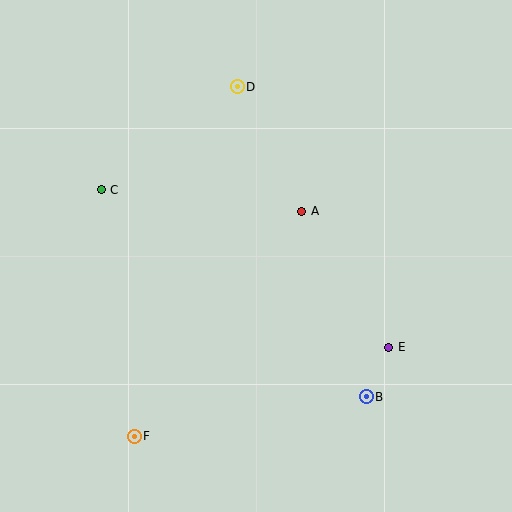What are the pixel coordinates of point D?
Point D is at (237, 87).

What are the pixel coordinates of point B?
Point B is at (366, 397).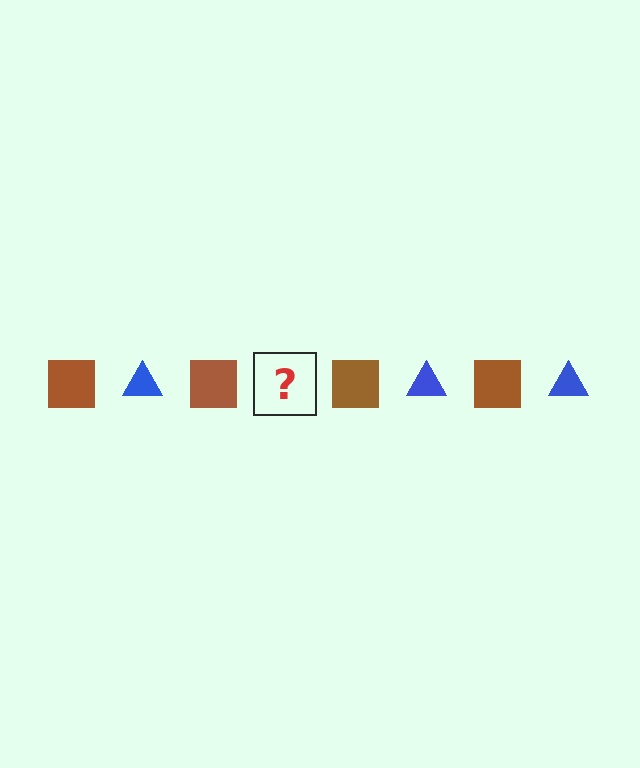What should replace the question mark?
The question mark should be replaced with a blue triangle.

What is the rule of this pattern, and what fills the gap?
The rule is that the pattern alternates between brown square and blue triangle. The gap should be filled with a blue triangle.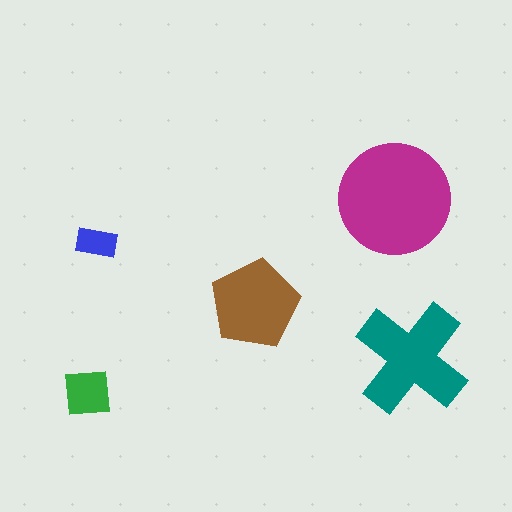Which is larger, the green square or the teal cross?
The teal cross.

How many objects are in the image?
There are 5 objects in the image.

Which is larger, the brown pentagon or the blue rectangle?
The brown pentagon.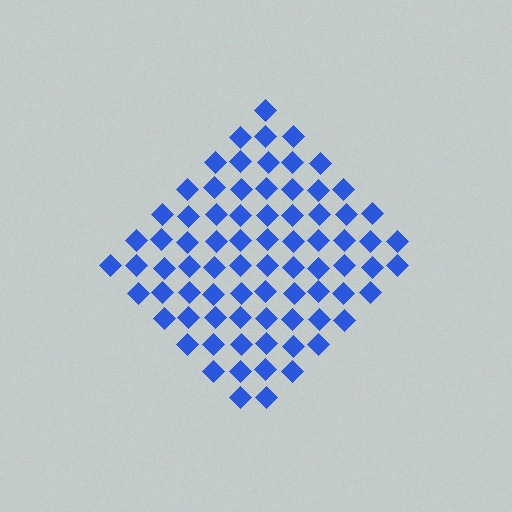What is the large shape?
The large shape is a diamond.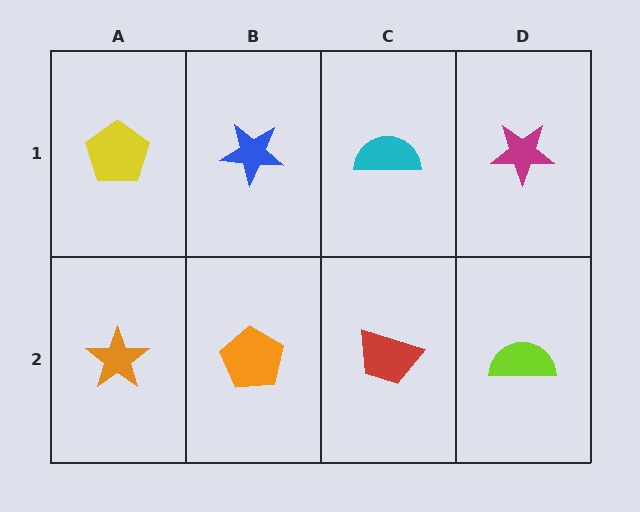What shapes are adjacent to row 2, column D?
A magenta star (row 1, column D), a red trapezoid (row 2, column C).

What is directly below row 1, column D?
A lime semicircle.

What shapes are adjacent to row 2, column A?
A yellow pentagon (row 1, column A), an orange pentagon (row 2, column B).